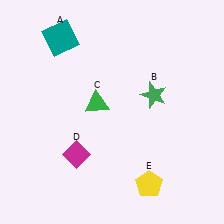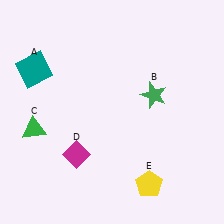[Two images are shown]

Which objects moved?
The objects that moved are: the teal square (A), the green triangle (C).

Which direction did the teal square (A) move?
The teal square (A) moved down.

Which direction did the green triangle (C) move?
The green triangle (C) moved left.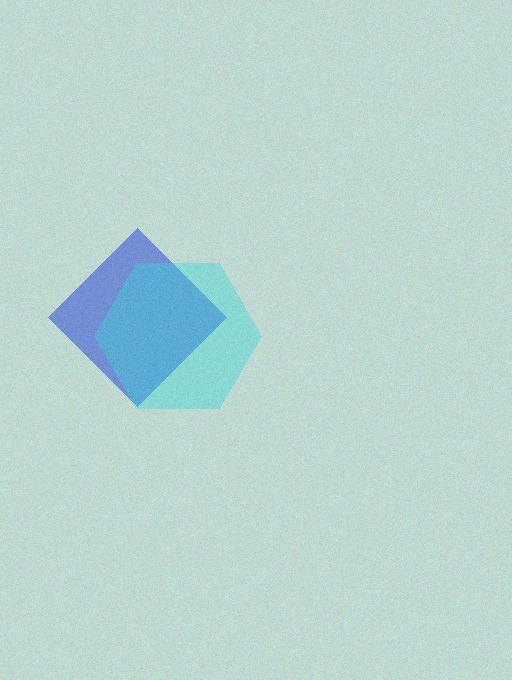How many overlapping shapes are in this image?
There are 2 overlapping shapes in the image.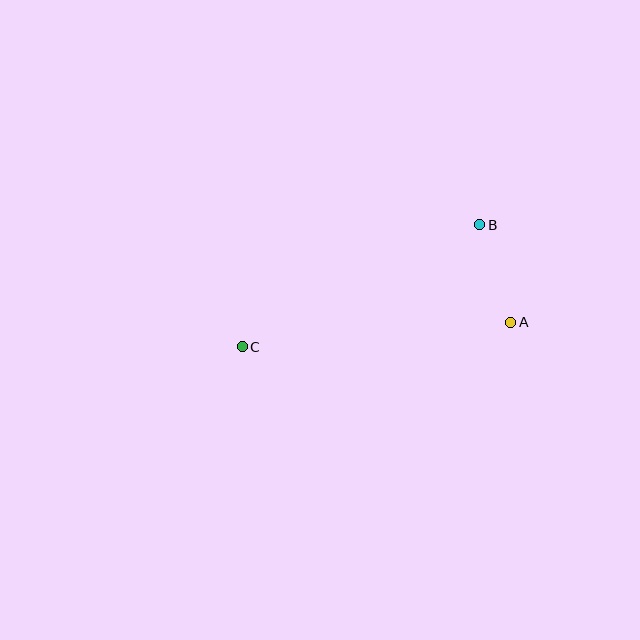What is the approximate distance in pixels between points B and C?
The distance between B and C is approximately 267 pixels.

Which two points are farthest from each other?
Points A and C are farthest from each other.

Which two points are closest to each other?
Points A and B are closest to each other.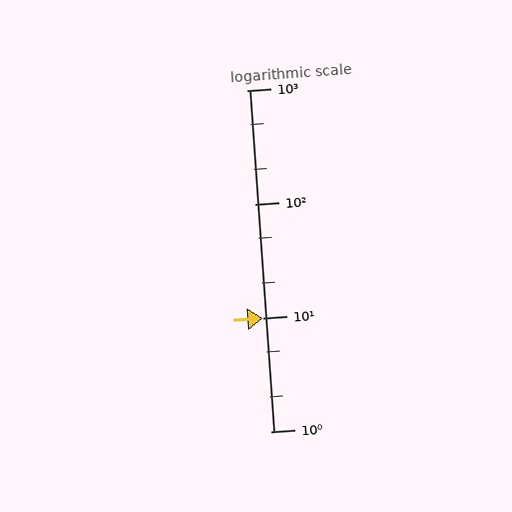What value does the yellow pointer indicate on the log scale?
The pointer indicates approximately 9.9.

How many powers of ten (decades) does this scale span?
The scale spans 3 decades, from 1 to 1000.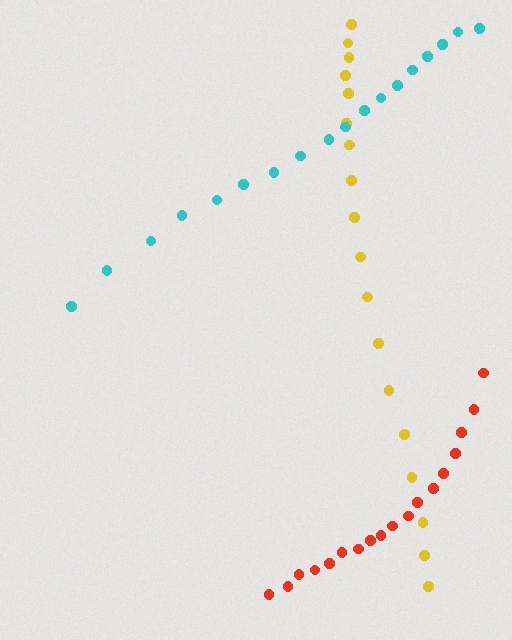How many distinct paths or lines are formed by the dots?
There are 3 distinct paths.